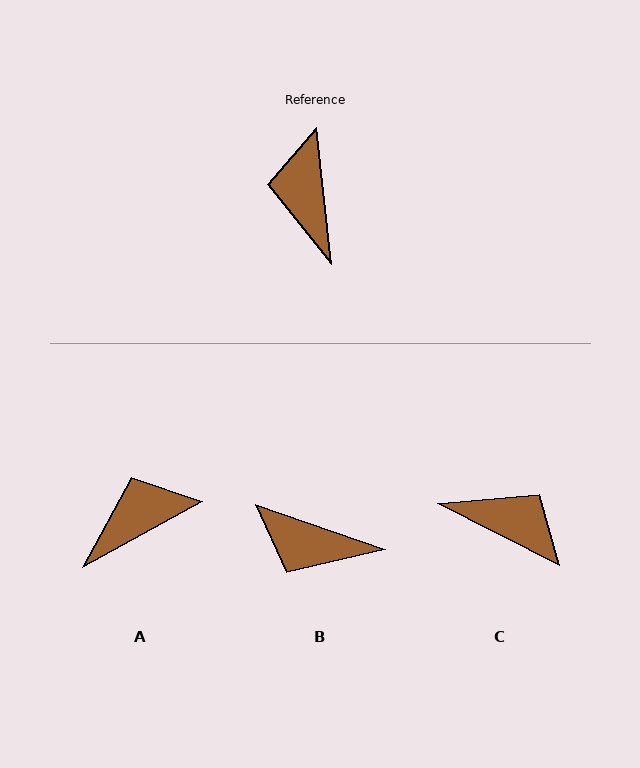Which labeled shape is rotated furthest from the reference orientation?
C, about 123 degrees away.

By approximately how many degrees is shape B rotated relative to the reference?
Approximately 65 degrees counter-clockwise.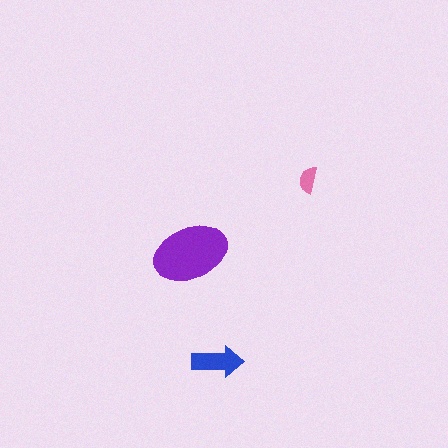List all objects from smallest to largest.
The pink semicircle, the blue arrow, the purple ellipse.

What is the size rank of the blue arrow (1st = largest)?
2nd.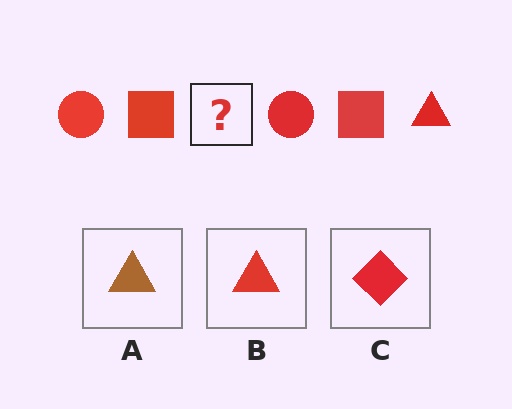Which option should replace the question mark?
Option B.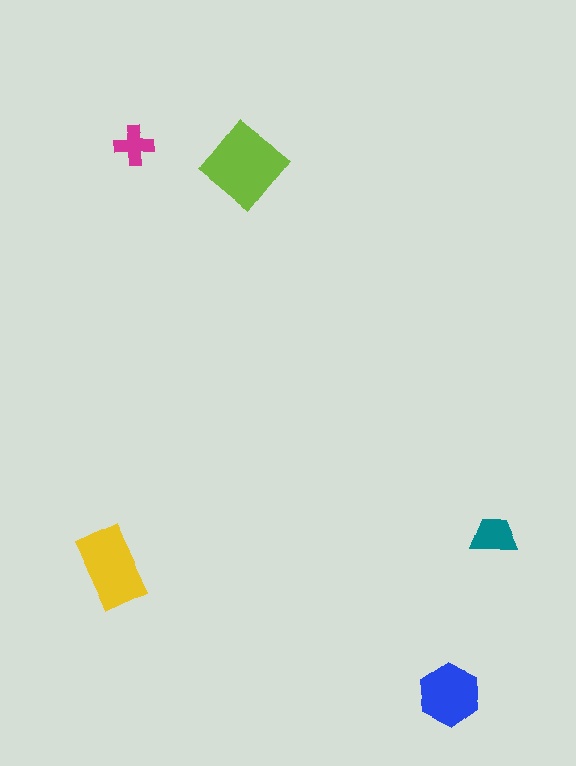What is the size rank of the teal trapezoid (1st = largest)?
4th.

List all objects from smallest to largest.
The magenta cross, the teal trapezoid, the blue hexagon, the yellow rectangle, the lime diamond.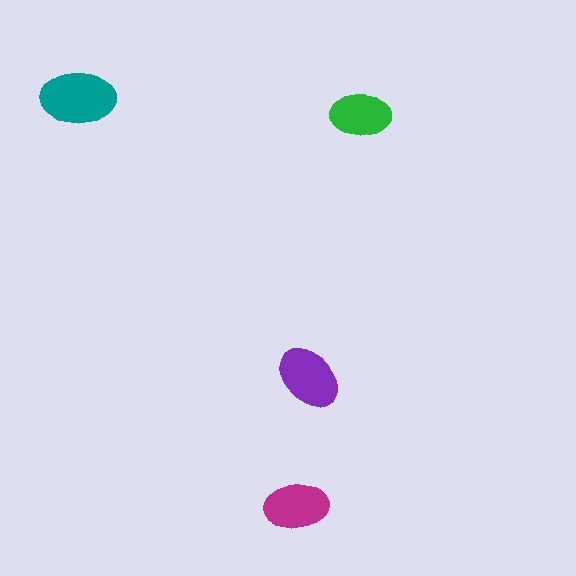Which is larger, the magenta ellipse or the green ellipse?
The magenta one.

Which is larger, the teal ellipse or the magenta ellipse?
The teal one.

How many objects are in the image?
There are 4 objects in the image.